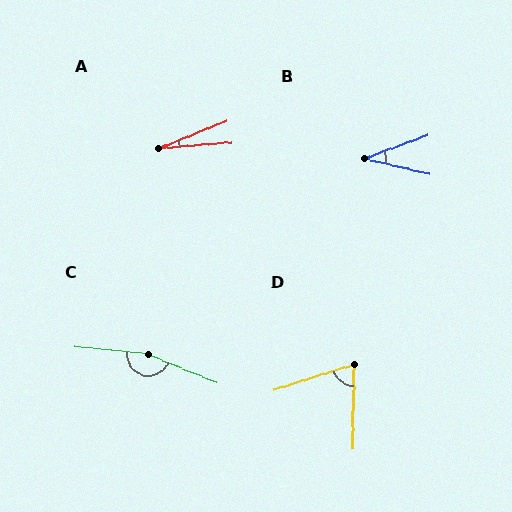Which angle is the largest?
C, at approximately 164 degrees.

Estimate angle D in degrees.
Approximately 71 degrees.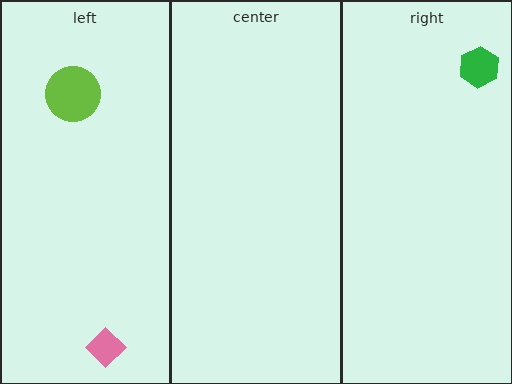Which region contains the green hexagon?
The right region.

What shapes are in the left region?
The pink diamond, the lime circle.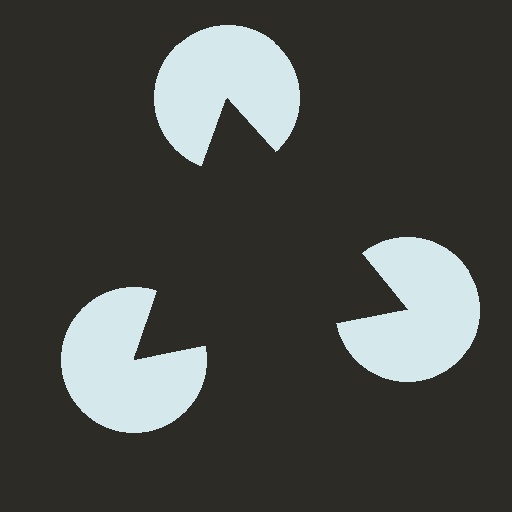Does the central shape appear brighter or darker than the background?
It typically appears slightly darker than the background, even though no actual brightness change is drawn.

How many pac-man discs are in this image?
There are 3 — one at each vertex of the illusory triangle.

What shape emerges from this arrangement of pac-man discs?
An illusory triangle — its edges are inferred from the aligned wedge cuts in the pac-man discs, not physically drawn.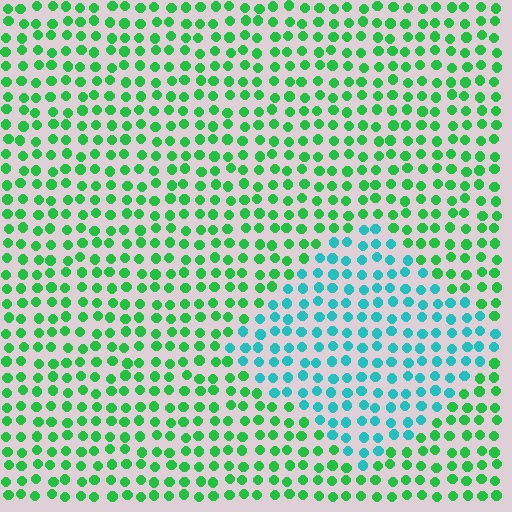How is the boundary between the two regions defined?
The boundary is defined purely by a slight shift in hue (about 48 degrees). Spacing, size, and orientation are identical on both sides.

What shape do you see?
I see a diamond.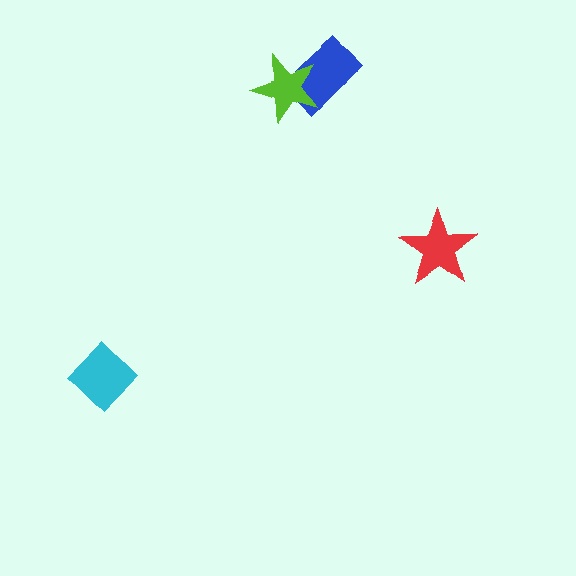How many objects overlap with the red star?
0 objects overlap with the red star.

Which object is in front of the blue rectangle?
The lime star is in front of the blue rectangle.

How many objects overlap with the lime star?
1 object overlaps with the lime star.